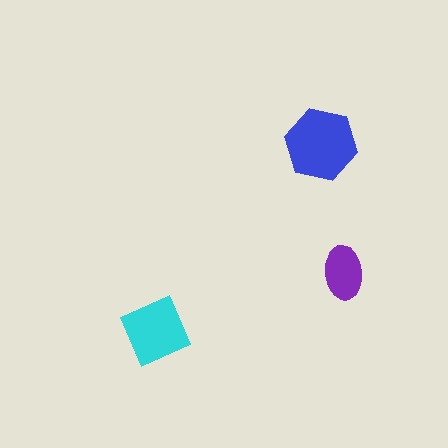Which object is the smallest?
The purple ellipse.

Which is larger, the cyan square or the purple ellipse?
The cyan square.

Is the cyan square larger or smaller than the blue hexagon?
Smaller.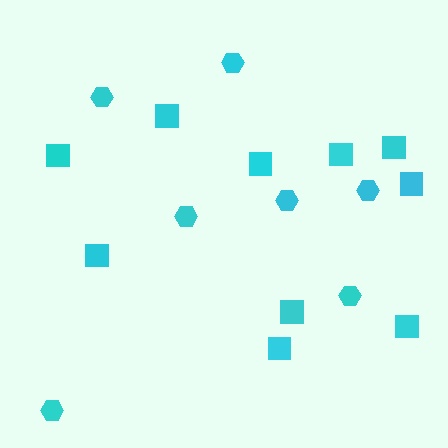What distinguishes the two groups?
There are 2 groups: one group of squares (10) and one group of hexagons (7).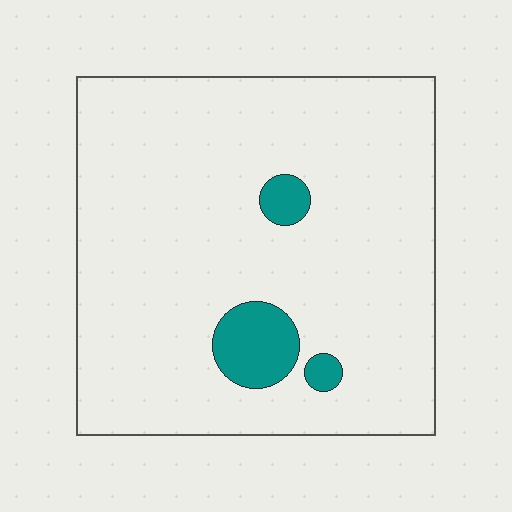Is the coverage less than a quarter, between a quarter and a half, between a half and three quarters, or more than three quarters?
Less than a quarter.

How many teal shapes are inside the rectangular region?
3.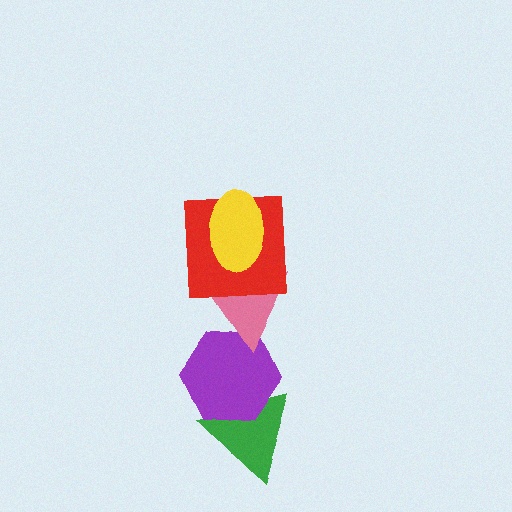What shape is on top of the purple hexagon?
The pink triangle is on top of the purple hexagon.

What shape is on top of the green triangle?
The purple hexagon is on top of the green triangle.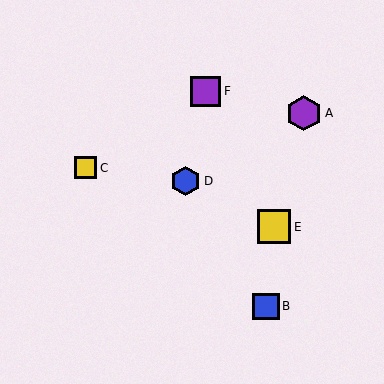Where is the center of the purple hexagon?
The center of the purple hexagon is at (304, 113).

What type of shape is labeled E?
Shape E is a yellow square.